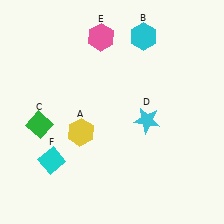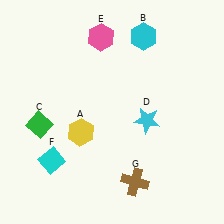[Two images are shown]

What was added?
A brown cross (G) was added in Image 2.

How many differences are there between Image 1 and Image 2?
There is 1 difference between the two images.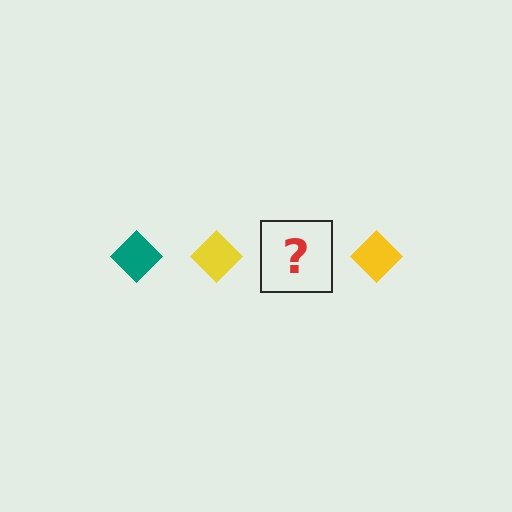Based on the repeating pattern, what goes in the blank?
The blank should be a teal diamond.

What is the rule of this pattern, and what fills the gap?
The rule is that the pattern cycles through teal, yellow diamonds. The gap should be filled with a teal diamond.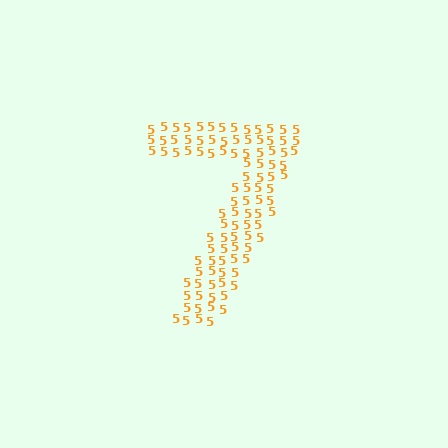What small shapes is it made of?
It is made of small digit 5's.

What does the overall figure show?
The overall figure shows the digit 7.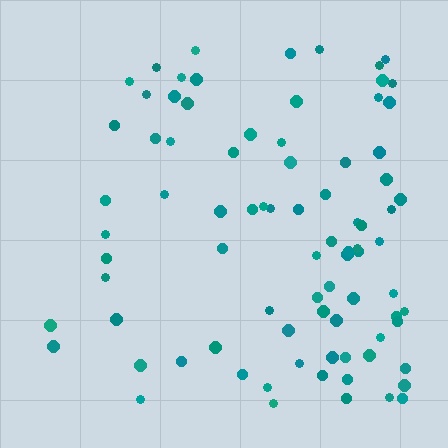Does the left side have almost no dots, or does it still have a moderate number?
Still a moderate number, just noticeably fewer than the right.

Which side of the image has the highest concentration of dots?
The right.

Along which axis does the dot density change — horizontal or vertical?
Horizontal.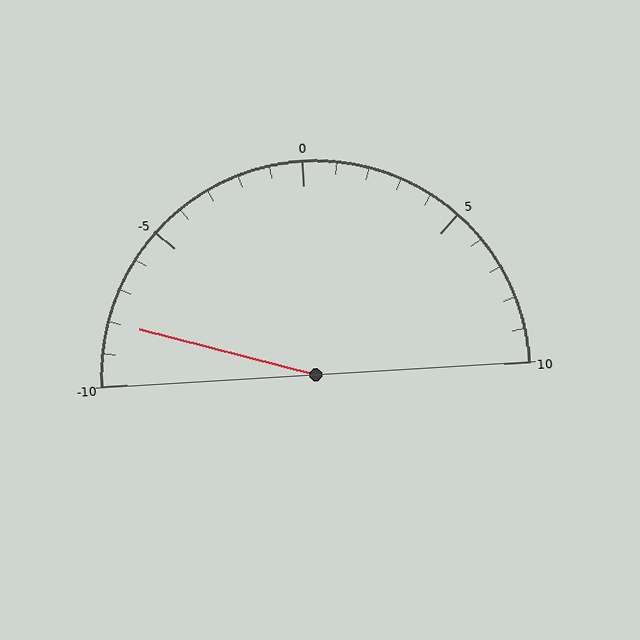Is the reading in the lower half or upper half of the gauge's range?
The reading is in the lower half of the range (-10 to 10).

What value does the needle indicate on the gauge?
The needle indicates approximately -8.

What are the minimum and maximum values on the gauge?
The gauge ranges from -10 to 10.